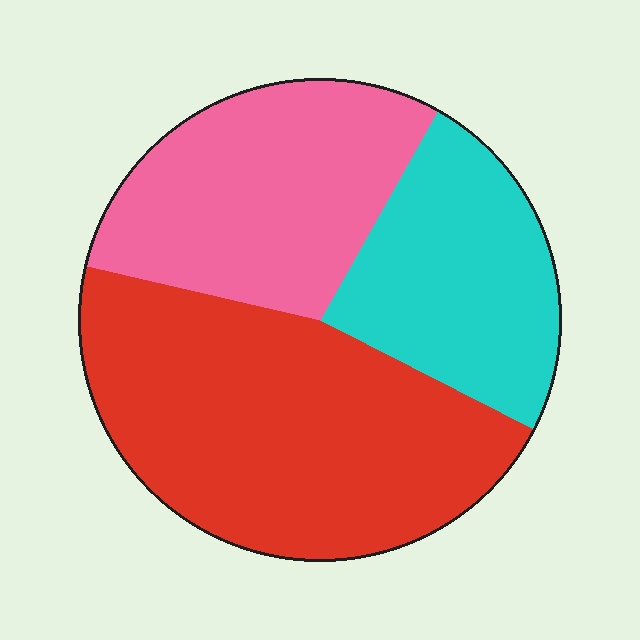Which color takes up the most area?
Red, at roughly 45%.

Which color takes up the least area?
Cyan, at roughly 25%.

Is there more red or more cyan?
Red.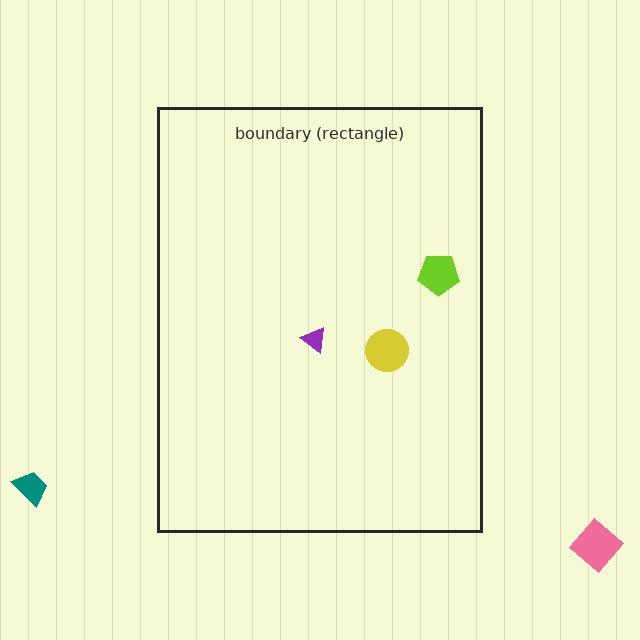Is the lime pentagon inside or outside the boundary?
Inside.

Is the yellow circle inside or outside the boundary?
Inside.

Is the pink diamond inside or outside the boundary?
Outside.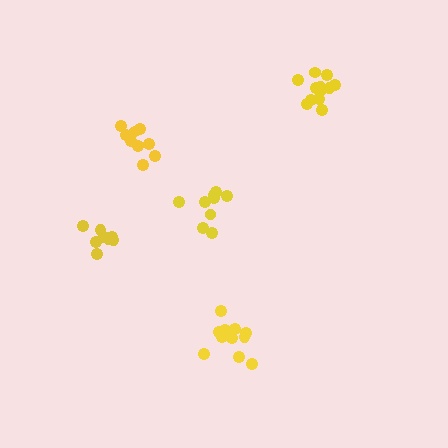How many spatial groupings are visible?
There are 5 spatial groupings.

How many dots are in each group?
Group 1: 9 dots, Group 2: 9 dots, Group 3: 12 dots, Group 4: 9 dots, Group 5: 12 dots (51 total).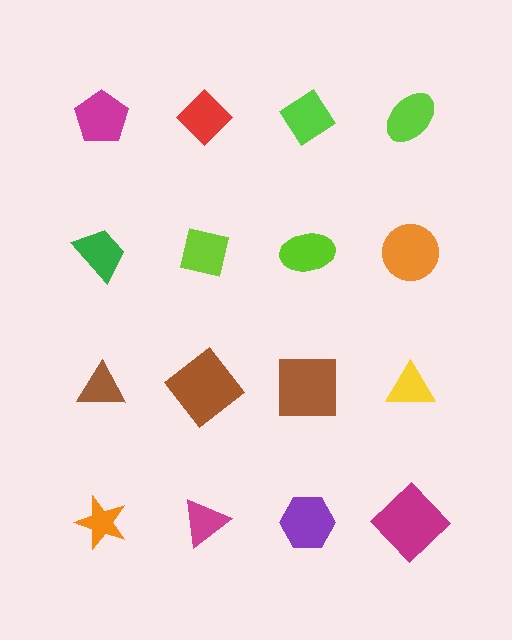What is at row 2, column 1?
A green trapezoid.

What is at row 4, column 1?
An orange star.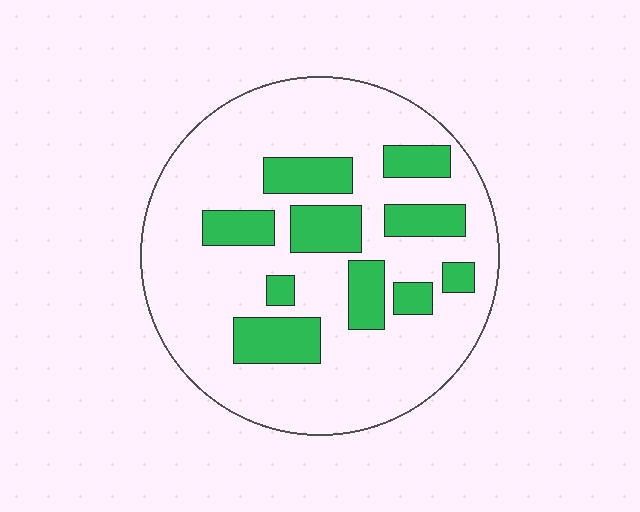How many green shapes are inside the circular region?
10.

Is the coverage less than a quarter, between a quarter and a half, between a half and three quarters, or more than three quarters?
Less than a quarter.